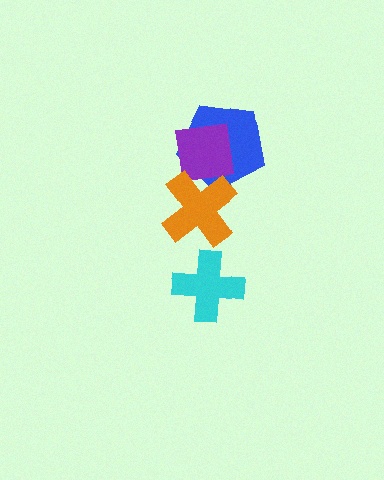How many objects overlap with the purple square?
2 objects overlap with the purple square.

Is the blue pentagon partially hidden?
Yes, it is partially covered by another shape.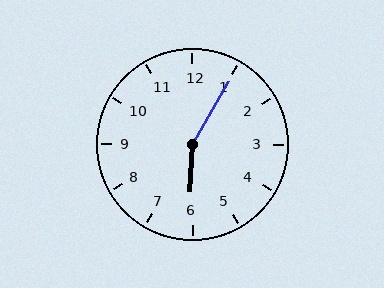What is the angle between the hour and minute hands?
Approximately 152 degrees.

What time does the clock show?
6:05.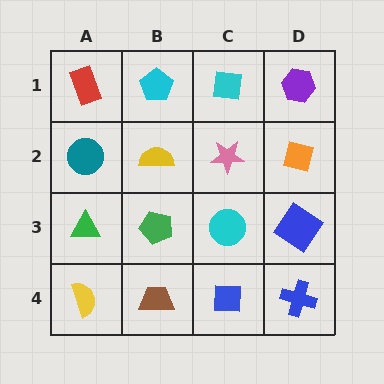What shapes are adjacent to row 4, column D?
A blue diamond (row 3, column D), a blue square (row 4, column C).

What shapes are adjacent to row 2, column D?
A purple hexagon (row 1, column D), a blue diamond (row 3, column D), a pink star (row 2, column C).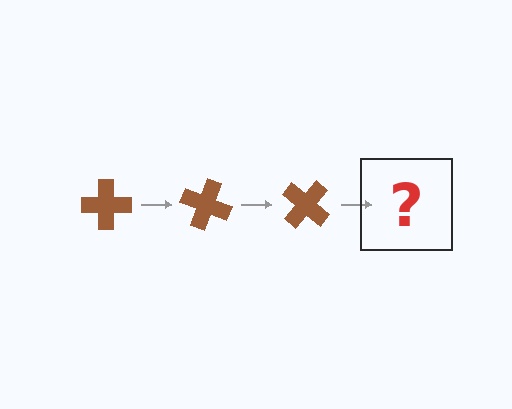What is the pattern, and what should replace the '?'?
The pattern is that the cross rotates 20 degrees each step. The '?' should be a brown cross rotated 60 degrees.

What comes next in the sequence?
The next element should be a brown cross rotated 60 degrees.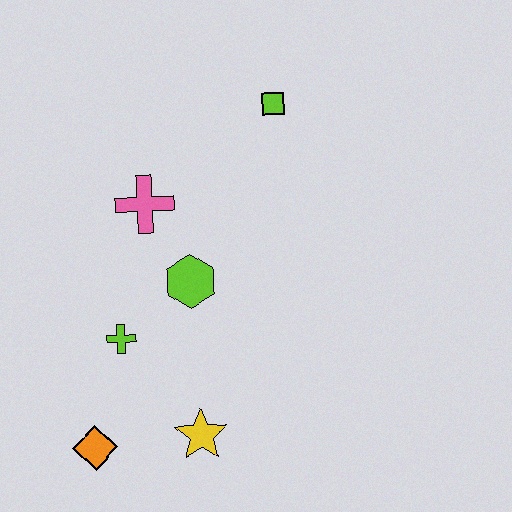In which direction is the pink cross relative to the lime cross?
The pink cross is above the lime cross.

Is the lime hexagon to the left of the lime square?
Yes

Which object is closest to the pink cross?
The lime hexagon is closest to the pink cross.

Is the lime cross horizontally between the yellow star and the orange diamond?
Yes